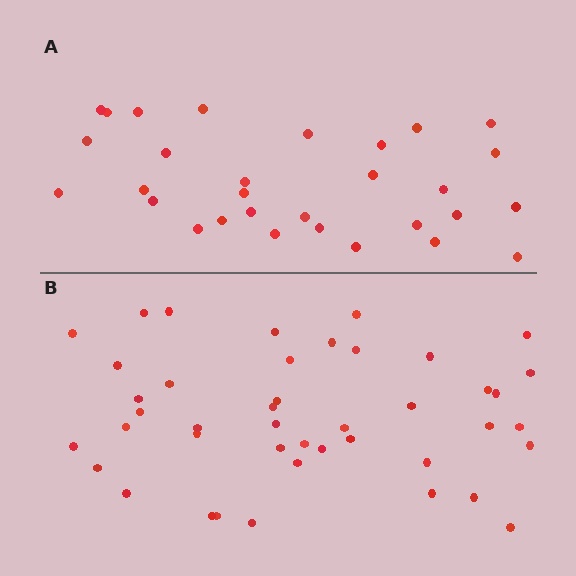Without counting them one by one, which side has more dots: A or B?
Region B (the bottom region) has more dots.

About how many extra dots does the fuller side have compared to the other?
Region B has approximately 15 more dots than region A.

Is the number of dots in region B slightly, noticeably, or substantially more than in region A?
Region B has noticeably more, but not dramatically so. The ratio is roughly 1.4 to 1.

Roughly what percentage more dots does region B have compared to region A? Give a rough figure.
About 45% more.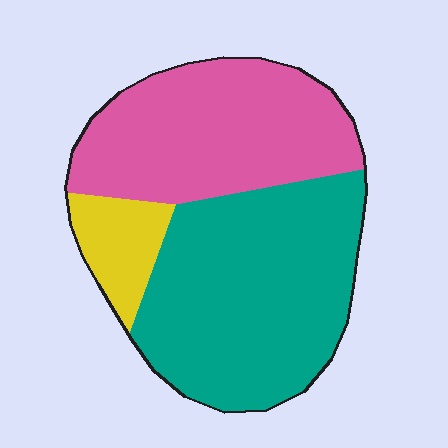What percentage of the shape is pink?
Pink takes up about two fifths (2/5) of the shape.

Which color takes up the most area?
Teal, at roughly 50%.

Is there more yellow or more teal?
Teal.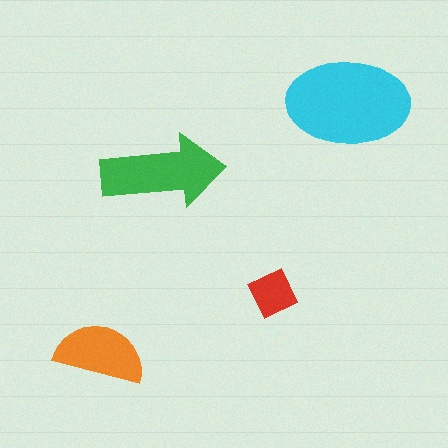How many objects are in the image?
There are 4 objects in the image.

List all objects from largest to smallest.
The cyan ellipse, the green arrow, the orange semicircle, the red diamond.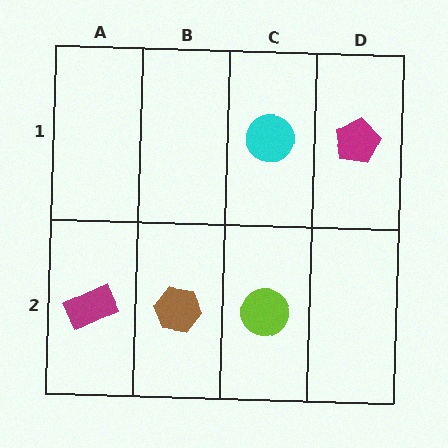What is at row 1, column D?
A magenta pentagon.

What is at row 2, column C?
A lime circle.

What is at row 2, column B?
A brown hexagon.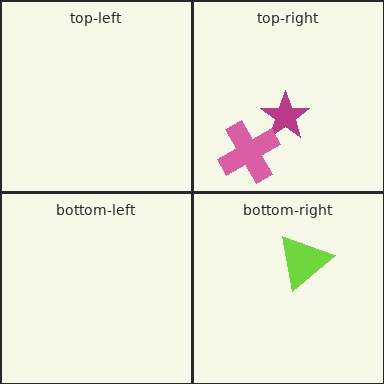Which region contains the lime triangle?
The bottom-right region.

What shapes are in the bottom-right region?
The lime triangle.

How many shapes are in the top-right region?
2.